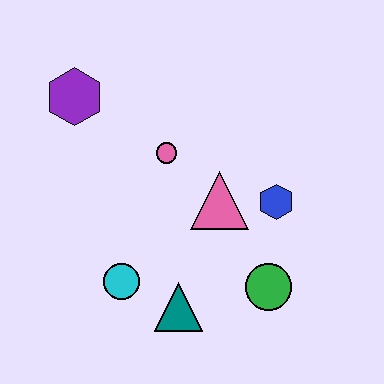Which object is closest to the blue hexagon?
The pink triangle is closest to the blue hexagon.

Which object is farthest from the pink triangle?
The purple hexagon is farthest from the pink triangle.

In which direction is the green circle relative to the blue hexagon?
The green circle is below the blue hexagon.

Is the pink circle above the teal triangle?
Yes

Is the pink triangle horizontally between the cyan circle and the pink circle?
No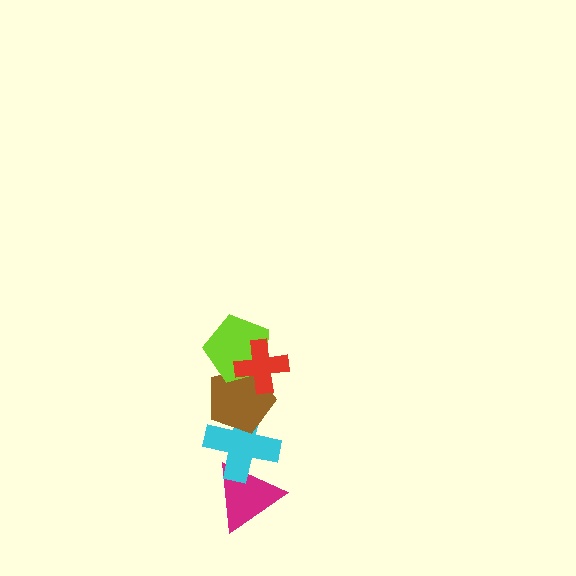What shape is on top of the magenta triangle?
The cyan cross is on top of the magenta triangle.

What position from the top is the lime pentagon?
The lime pentagon is 2nd from the top.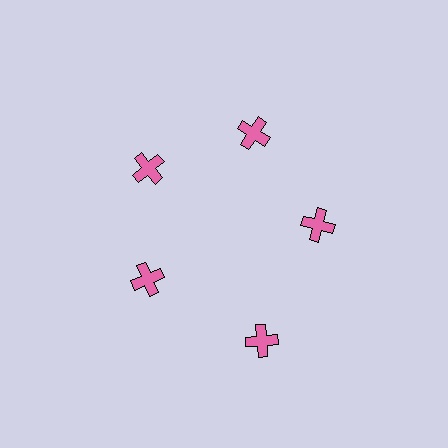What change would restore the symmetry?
The symmetry would be restored by moving it inward, back onto the ring so that all 5 crosses sit at equal angles and equal distance from the center.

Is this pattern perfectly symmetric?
No. The 5 pink crosses are arranged in a ring, but one element near the 5 o'clock position is pushed outward from the center, breaking the 5-fold rotational symmetry.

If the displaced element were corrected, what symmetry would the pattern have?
It would have 5-fold rotational symmetry — the pattern would map onto itself every 72 degrees.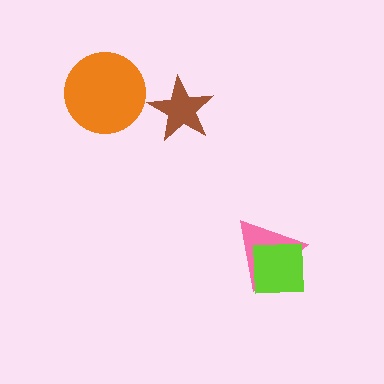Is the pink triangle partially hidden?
Yes, it is partially covered by another shape.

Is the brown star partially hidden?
No, no other shape covers it.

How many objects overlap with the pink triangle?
1 object overlaps with the pink triangle.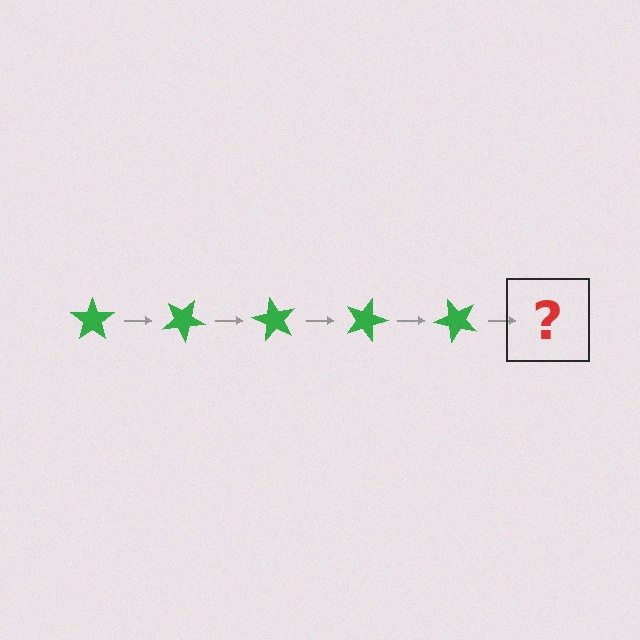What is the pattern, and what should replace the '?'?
The pattern is that the star rotates 30 degrees each step. The '?' should be a green star rotated 150 degrees.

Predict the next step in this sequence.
The next step is a green star rotated 150 degrees.